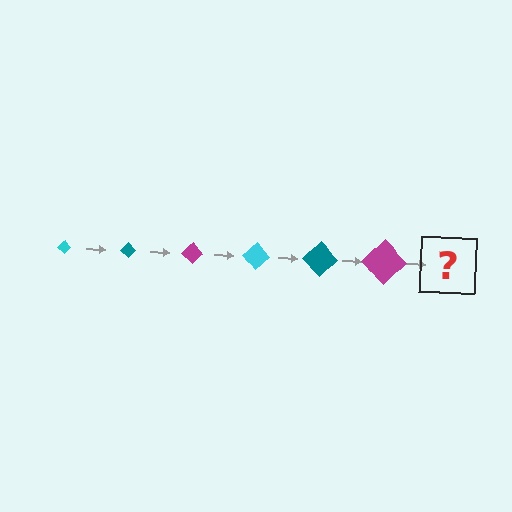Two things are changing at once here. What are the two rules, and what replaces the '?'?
The two rules are that the diamond grows larger each step and the color cycles through cyan, teal, and magenta. The '?' should be a cyan diamond, larger than the previous one.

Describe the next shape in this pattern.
It should be a cyan diamond, larger than the previous one.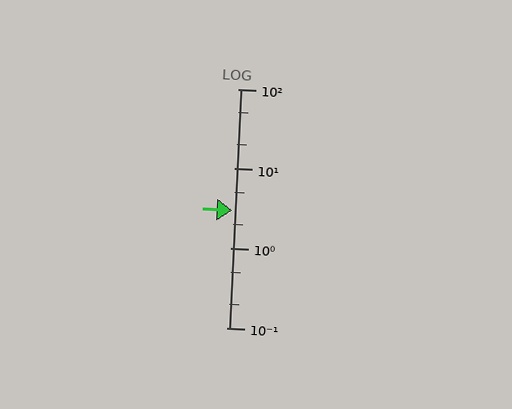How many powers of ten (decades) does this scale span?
The scale spans 3 decades, from 0.1 to 100.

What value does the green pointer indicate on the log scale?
The pointer indicates approximately 3.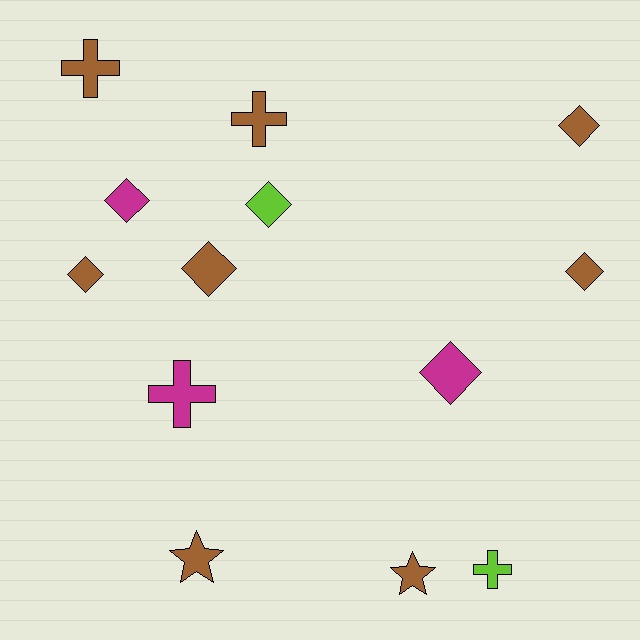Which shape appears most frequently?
Diamond, with 7 objects.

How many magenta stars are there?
There are no magenta stars.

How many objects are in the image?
There are 13 objects.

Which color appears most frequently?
Brown, with 8 objects.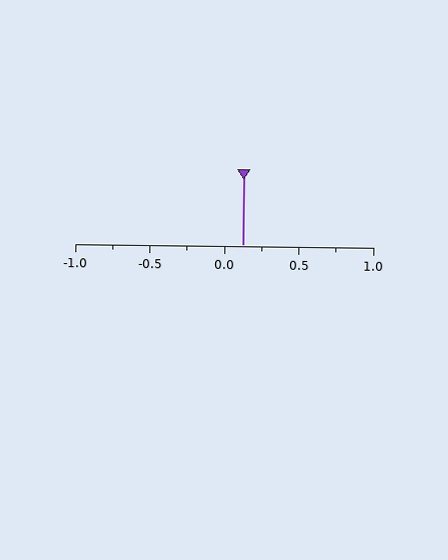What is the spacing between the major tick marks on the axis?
The major ticks are spaced 0.5 apart.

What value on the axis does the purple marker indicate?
The marker indicates approximately 0.12.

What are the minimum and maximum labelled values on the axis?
The axis runs from -1.0 to 1.0.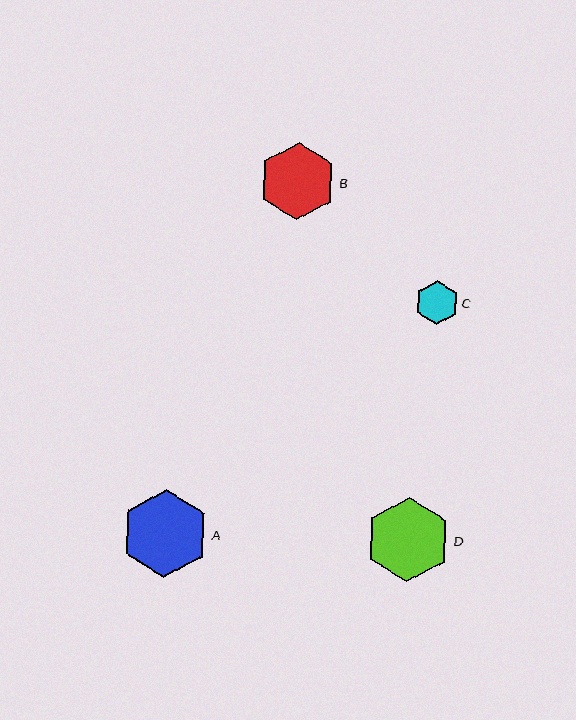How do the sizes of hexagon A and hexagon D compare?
Hexagon A and hexagon D are approximately the same size.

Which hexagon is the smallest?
Hexagon C is the smallest with a size of approximately 44 pixels.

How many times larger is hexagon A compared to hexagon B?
Hexagon A is approximately 1.1 times the size of hexagon B.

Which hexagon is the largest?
Hexagon A is the largest with a size of approximately 87 pixels.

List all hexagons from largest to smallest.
From largest to smallest: A, D, B, C.